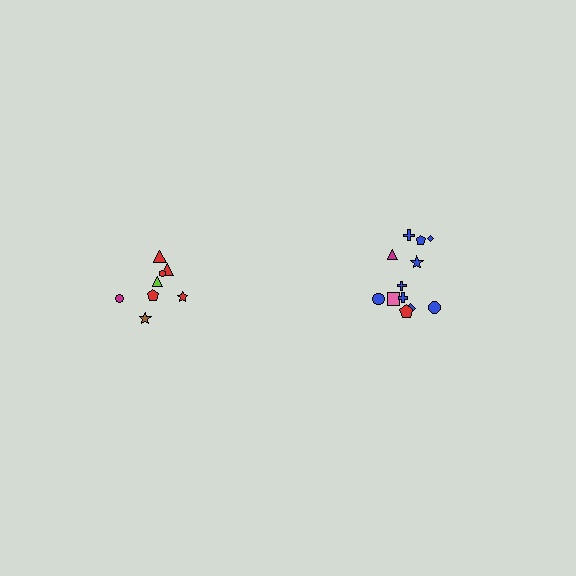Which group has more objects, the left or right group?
The right group.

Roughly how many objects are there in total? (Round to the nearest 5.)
Roughly 20 objects in total.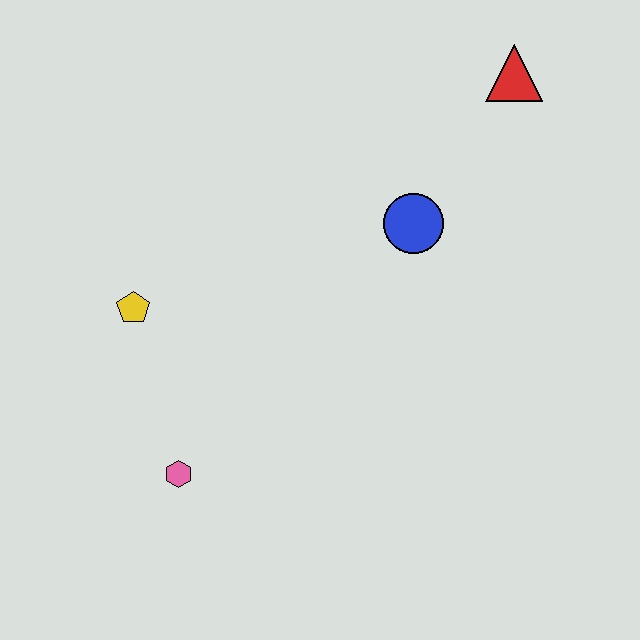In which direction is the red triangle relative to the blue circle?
The red triangle is above the blue circle.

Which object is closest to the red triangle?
The blue circle is closest to the red triangle.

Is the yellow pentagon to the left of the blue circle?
Yes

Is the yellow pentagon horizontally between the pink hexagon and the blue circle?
No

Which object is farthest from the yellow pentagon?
The red triangle is farthest from the yellow pentagon.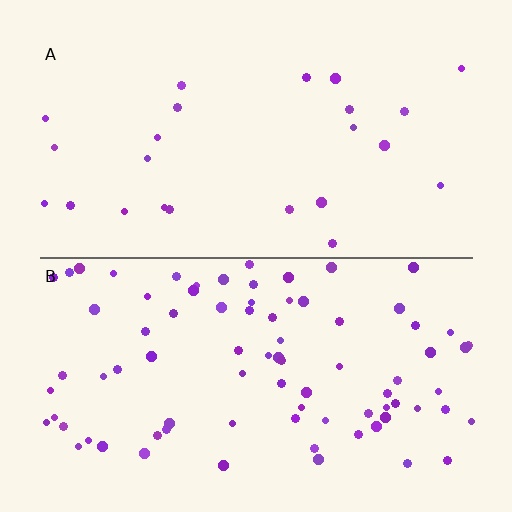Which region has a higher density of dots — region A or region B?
B (the bottom).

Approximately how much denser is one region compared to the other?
Approximately 3.4× — region B over region A.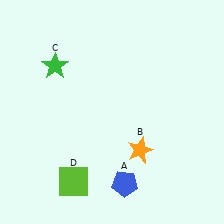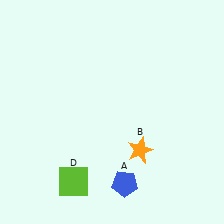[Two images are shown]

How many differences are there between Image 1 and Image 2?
There is 1 difference between the two images.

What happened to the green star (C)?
The green star (C) was removed in Image 2. It was in the top-left area of Image 1.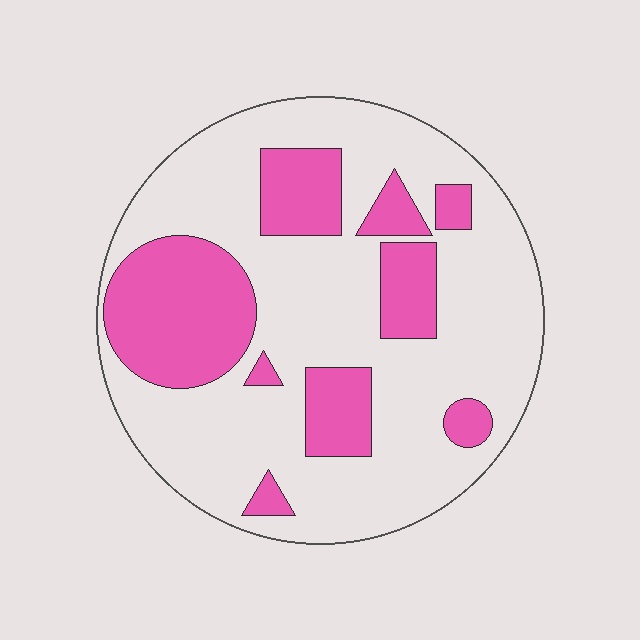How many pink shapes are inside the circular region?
9.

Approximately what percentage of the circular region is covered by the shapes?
Approximately 30%.